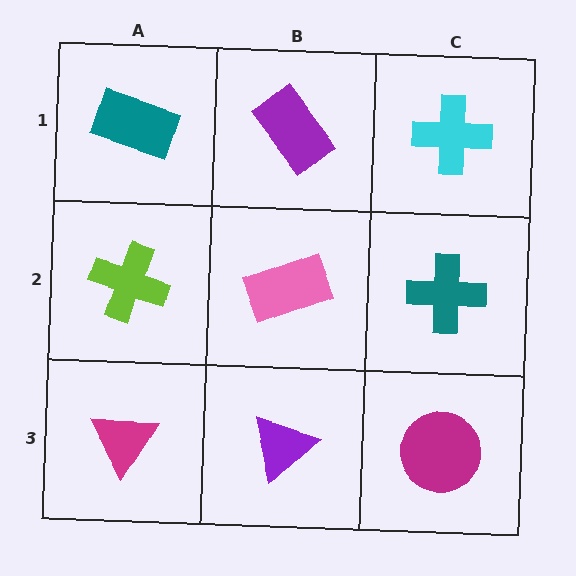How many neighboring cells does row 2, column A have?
3.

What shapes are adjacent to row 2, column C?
A cyan cross (row 1, column C), a magenta circle (row 3, column C), a pink rectangle (row 2, column B).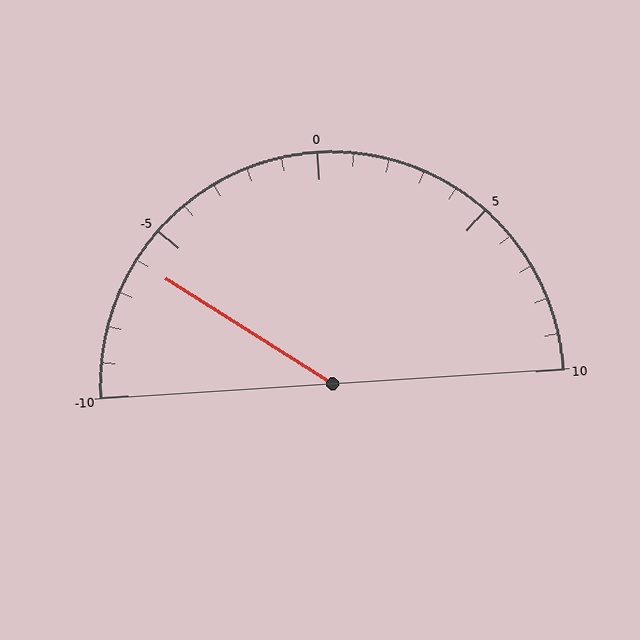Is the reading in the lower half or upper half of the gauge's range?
The reading is in the lower half of the range (-10 to 10).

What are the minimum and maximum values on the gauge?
The gauge ranges from -10 to 10.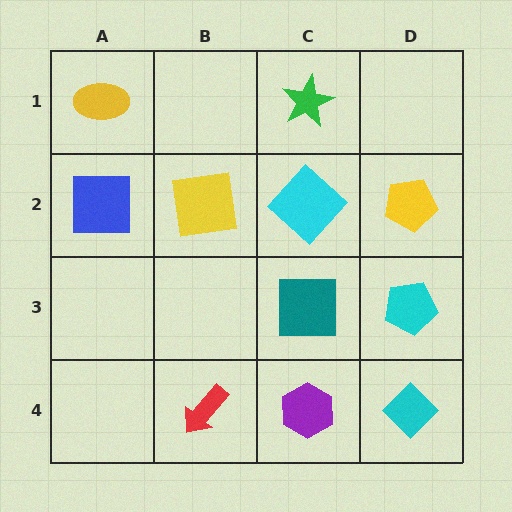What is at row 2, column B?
A yellow square.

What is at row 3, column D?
A cyan pentagon.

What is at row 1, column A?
A yellow ellipse.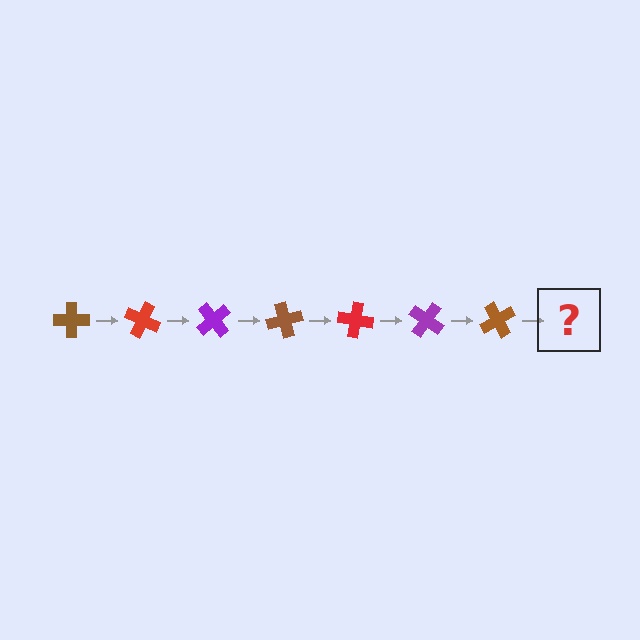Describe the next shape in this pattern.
It should be a red cross, rotated 175 degrees from the start.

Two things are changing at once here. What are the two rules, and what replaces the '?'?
The two rules are that it rotates 25 degrees each step and the color cycles through brown, red, and purple. The '?' should be a red cross, rotated 175 degrees from the start.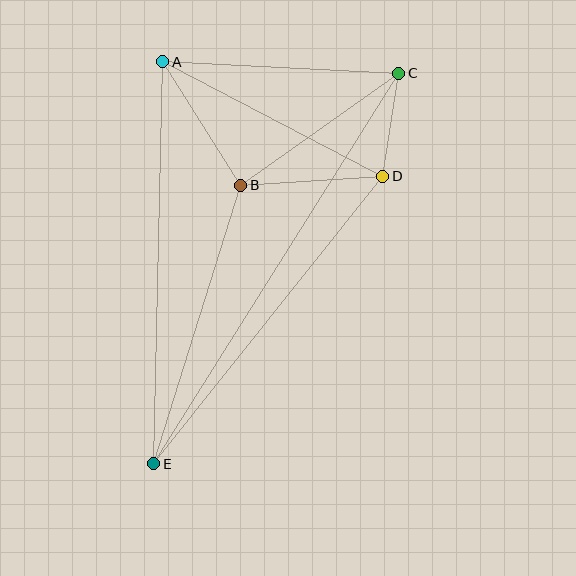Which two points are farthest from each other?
Points C and E are farthest from each other.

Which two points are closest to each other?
Points C and D are closest to each other.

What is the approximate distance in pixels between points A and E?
The distance between A and E is approximately 402 pixels.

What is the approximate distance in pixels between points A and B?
The distance between A and B is approximately 146 pixels.